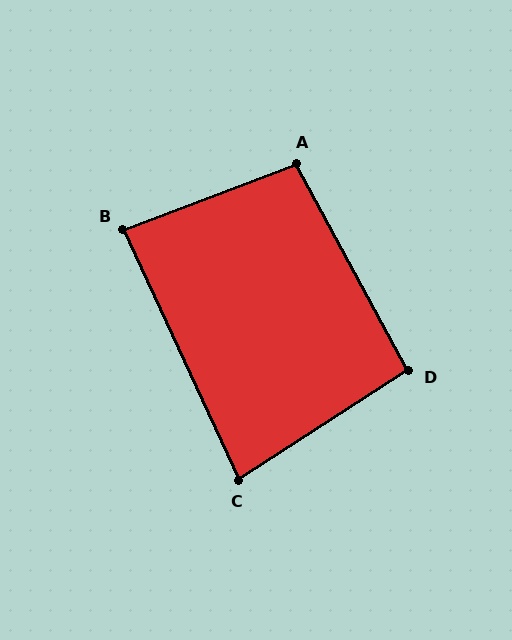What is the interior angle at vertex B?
Approximately 86 degrees (approximately right).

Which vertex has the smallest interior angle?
C, at approximately 82 degrees.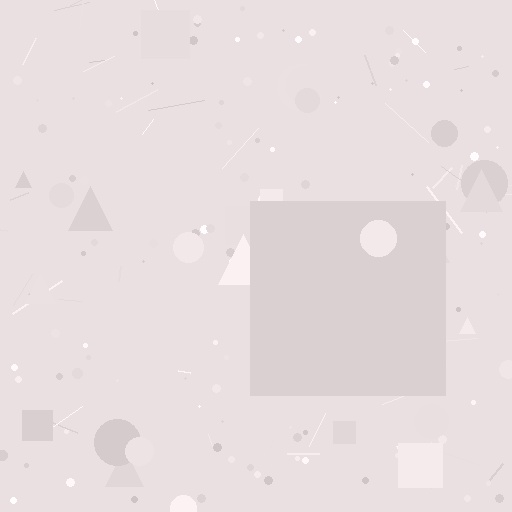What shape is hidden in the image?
A square is hidden in the image.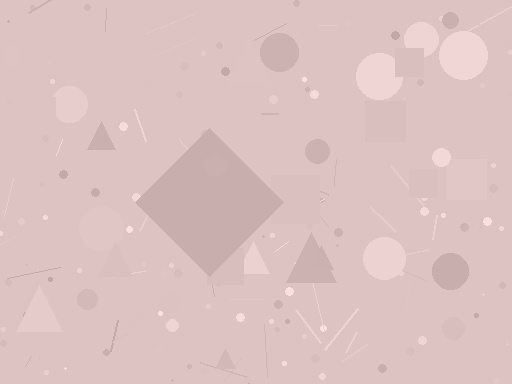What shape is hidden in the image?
A diamond is hidden in the image.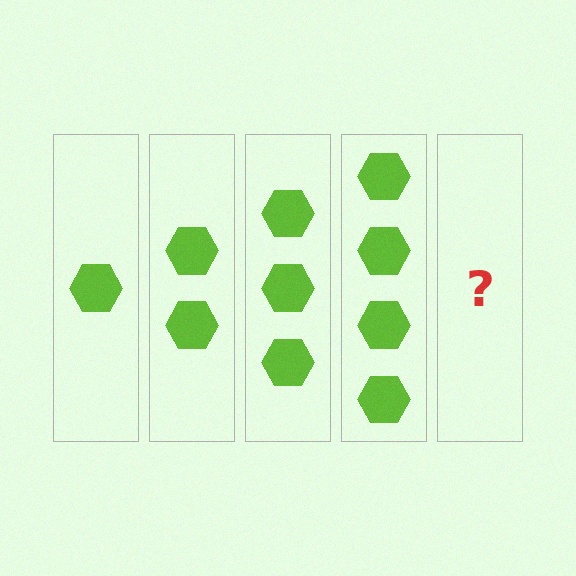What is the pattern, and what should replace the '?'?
The pattern is that each step adds one more hexagon. The '?' should be 5 hexagons.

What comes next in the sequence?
The next element should be 5 hexagons.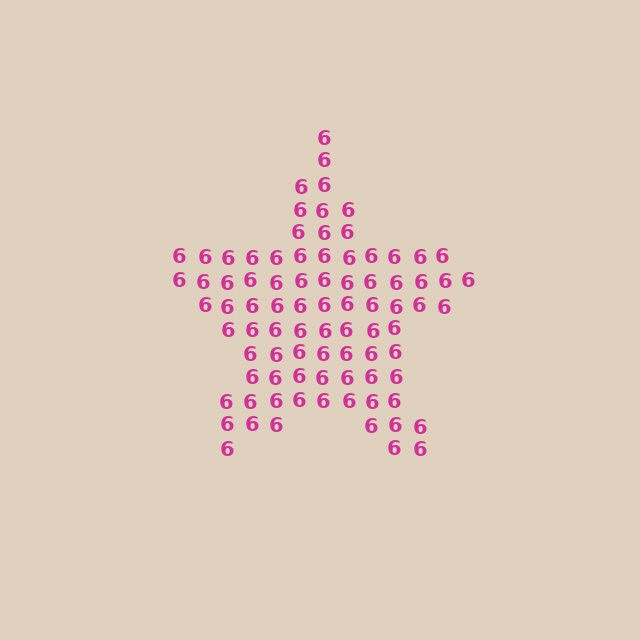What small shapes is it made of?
It is made of small digit 6's.